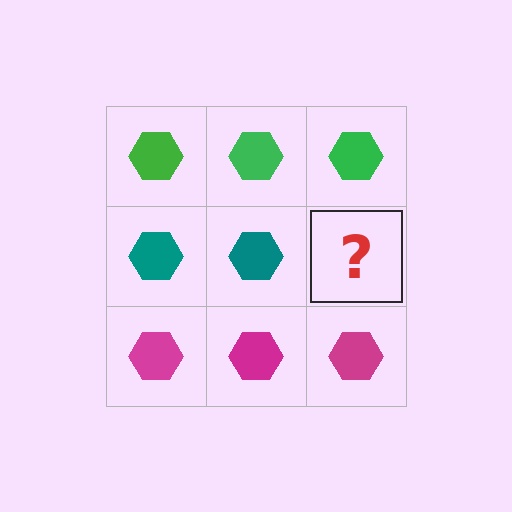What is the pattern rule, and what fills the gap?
The rule is that each row has a consistent color. The gap should be filled with a teal hexagon.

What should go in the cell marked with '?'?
The missing cell should contain a teal hexagon.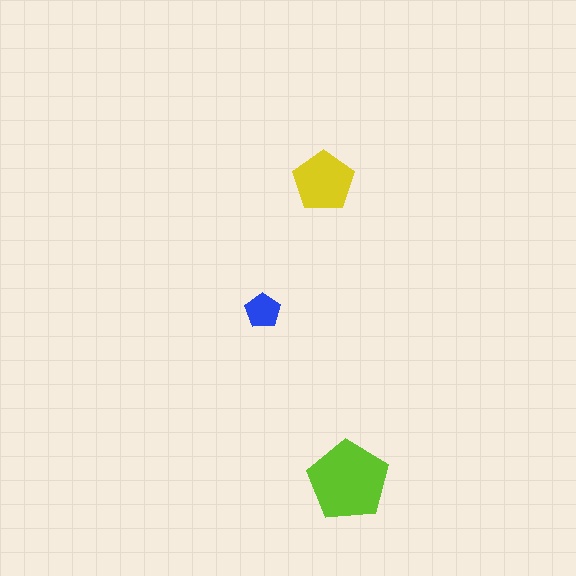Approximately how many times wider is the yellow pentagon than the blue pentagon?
About 1.5 times wider.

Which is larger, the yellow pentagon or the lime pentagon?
The lime one.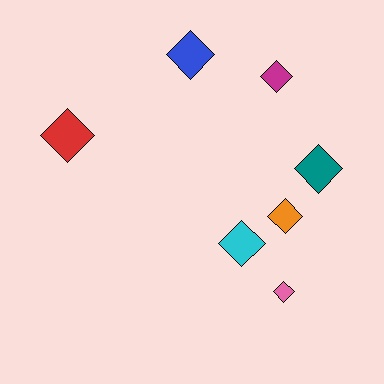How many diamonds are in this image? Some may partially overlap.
There are 7 diamonds.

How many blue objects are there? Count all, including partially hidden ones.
There is 1 blue object.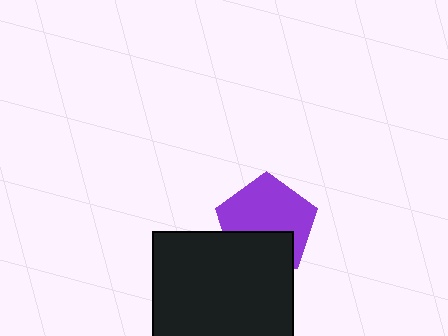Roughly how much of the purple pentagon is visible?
About half of it is visible (roughly 65%).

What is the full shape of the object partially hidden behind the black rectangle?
The partially hidden object is a purple pentagon.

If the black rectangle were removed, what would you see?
You would see the complete purple pentagon.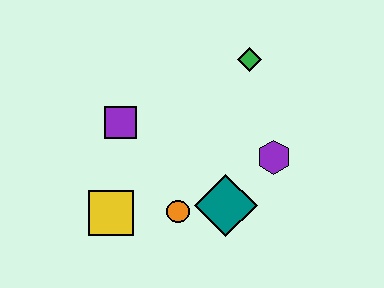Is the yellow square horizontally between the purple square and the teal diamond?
No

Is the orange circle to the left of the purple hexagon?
Yes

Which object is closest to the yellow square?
The orange circle is closest to the yellow square.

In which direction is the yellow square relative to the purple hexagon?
The yellow square is to the left of the purple hexagon.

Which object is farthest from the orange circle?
The green diamond is farthest from the orange circle.